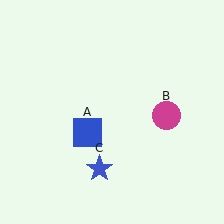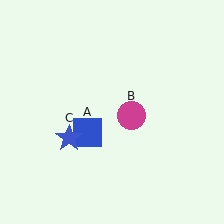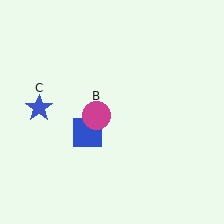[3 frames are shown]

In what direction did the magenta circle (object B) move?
The magenta circle (object B) moved left.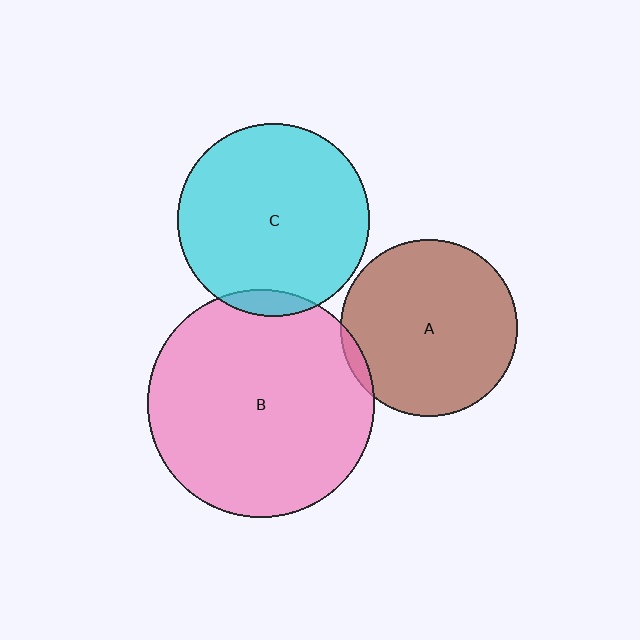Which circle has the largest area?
Circle B (pink).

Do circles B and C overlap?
Yes.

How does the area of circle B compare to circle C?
Approximately 1.4 times.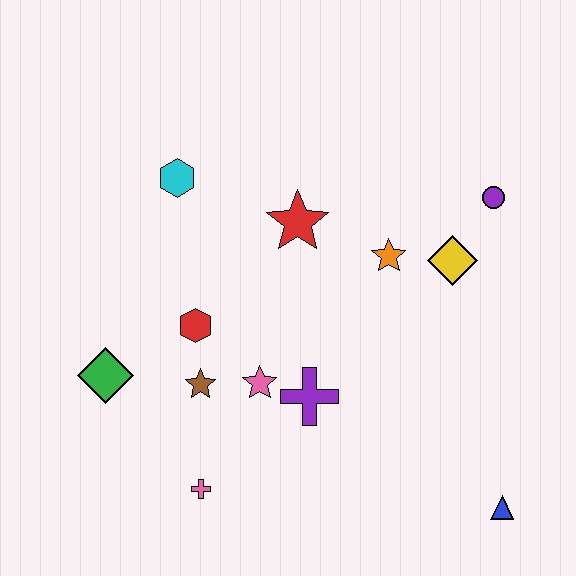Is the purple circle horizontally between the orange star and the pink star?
No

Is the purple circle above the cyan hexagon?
No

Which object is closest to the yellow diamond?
The orange star is closest to the yellow diamond.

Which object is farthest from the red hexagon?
The blue triangle is farthest from the red hexagon.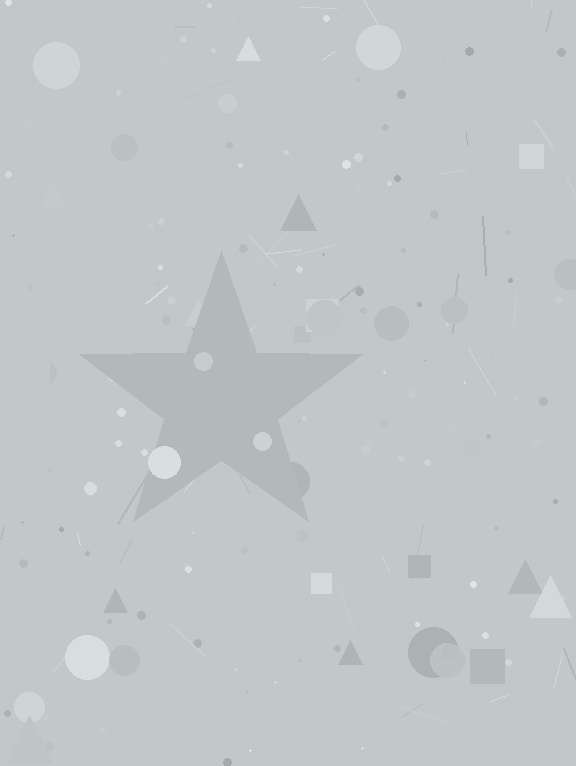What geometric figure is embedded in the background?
A star is embedded in the background.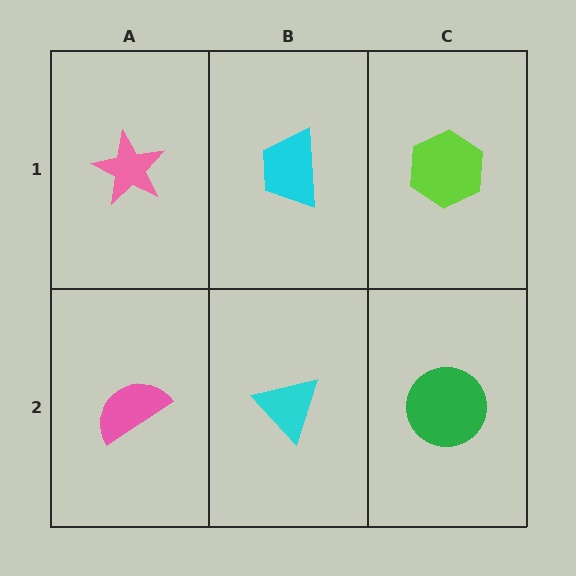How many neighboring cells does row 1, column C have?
2.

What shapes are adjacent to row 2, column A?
A pink star (row 1, column A), a cyan triangle (row 2, column B).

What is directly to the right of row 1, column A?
A cyan trapezoid.